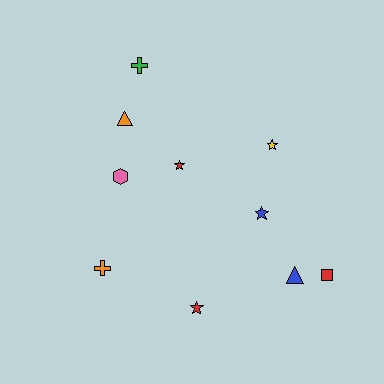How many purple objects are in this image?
There are no purple objects.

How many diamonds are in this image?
There are no diamonds.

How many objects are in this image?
There are 10 objects.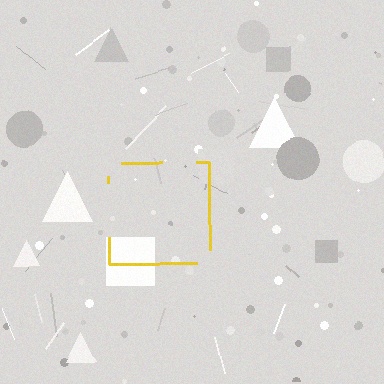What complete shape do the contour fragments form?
The contour fragments form a square.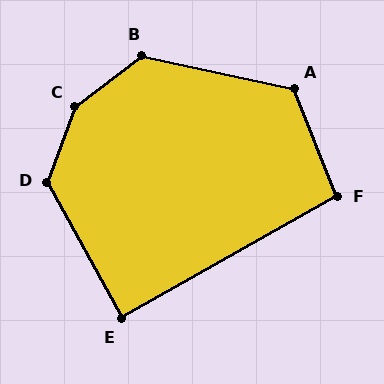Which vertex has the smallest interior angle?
E, at approximately 89 degrees.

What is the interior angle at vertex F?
Approximately 98 degrees (obtuse).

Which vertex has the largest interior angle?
C, at approximately 147 degrees.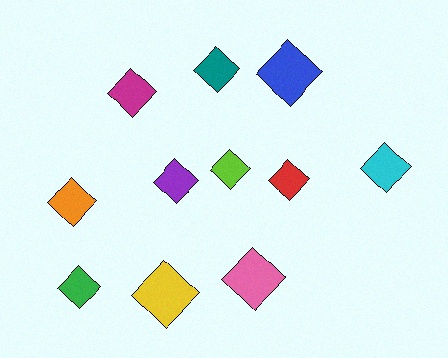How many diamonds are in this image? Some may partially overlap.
There are 11 diamonds.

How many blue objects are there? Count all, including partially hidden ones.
There is 1 blue object.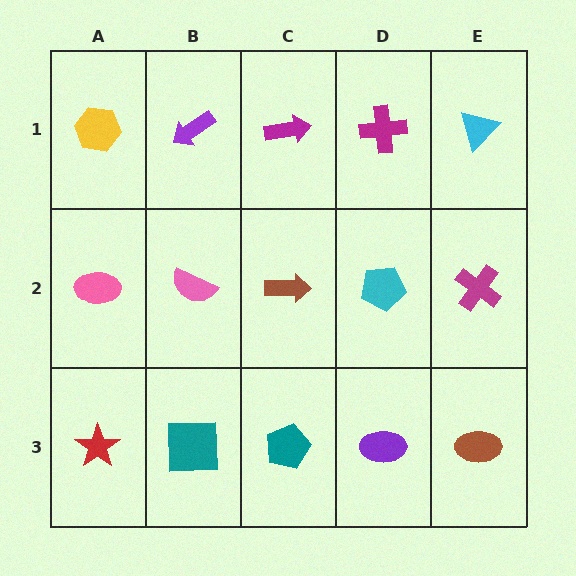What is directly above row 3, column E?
A magenta cross.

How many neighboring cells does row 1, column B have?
3.